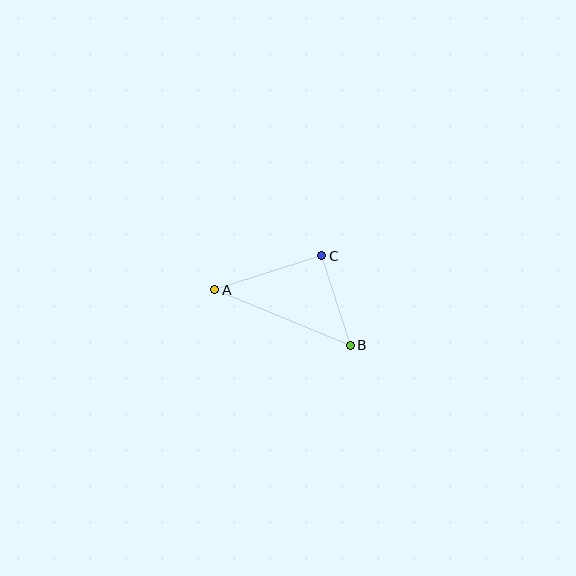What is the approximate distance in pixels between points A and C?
The distance between A and C is approximately 112 pixels.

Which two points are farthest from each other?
Points A and B are farthest from each other.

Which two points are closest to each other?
Points B and C are closest to each other.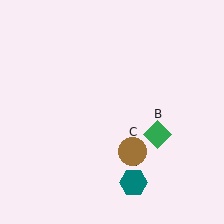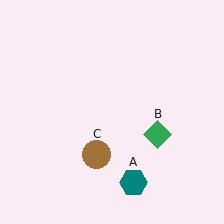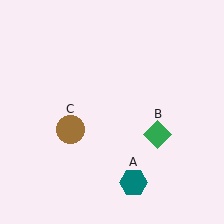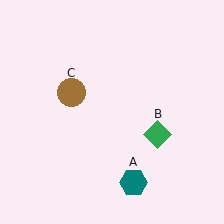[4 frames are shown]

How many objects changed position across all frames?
1 object changed position: brown circle (object C).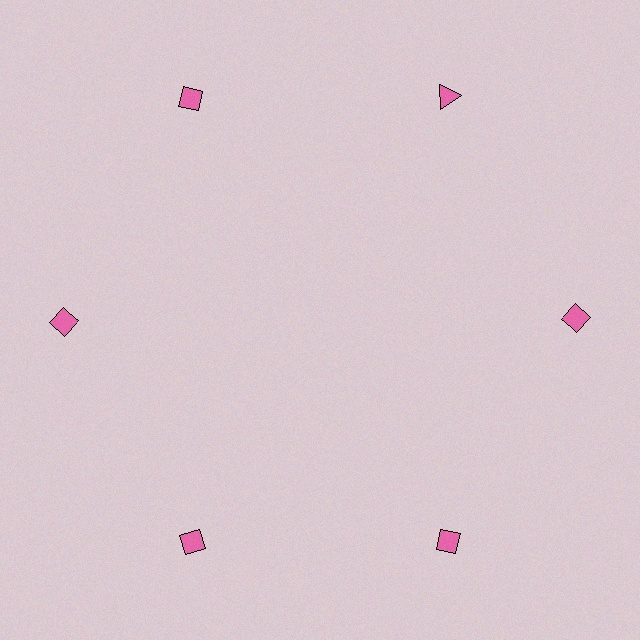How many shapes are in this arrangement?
There are 6 shapes arranged in a ring pattern.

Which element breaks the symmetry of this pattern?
The pink triangle at roughly the 1 o'clock position breaks the symmetry. All other shapes are pink diamonds.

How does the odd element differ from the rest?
It has a different shape: triangle instead of diamond.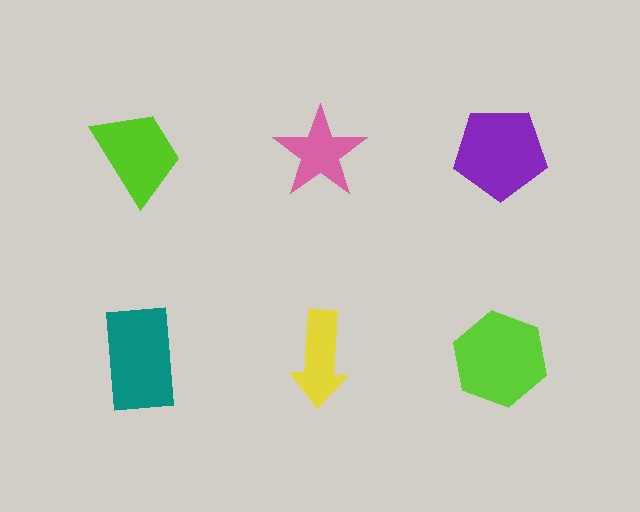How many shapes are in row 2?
3 shapes.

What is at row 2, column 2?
A yellow arrow.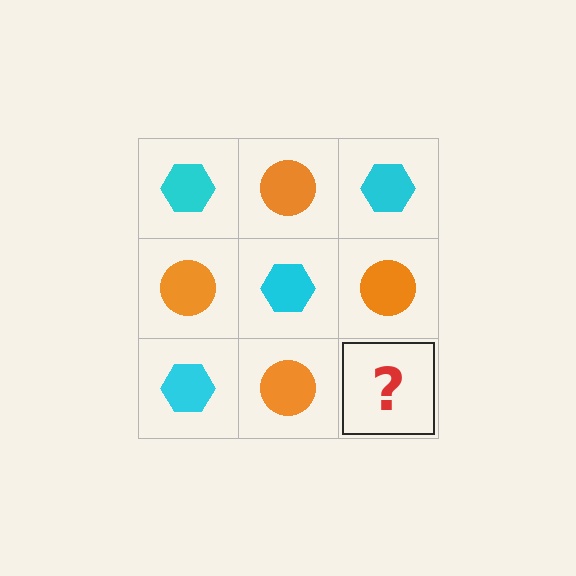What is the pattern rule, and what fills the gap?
The rule is that it alternates cyan hexagon and orange circle in a checkerboard pattern. The gap should be filled with a cyan hexagon.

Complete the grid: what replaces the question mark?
The question mark should be replaced with a cyan hexagon.